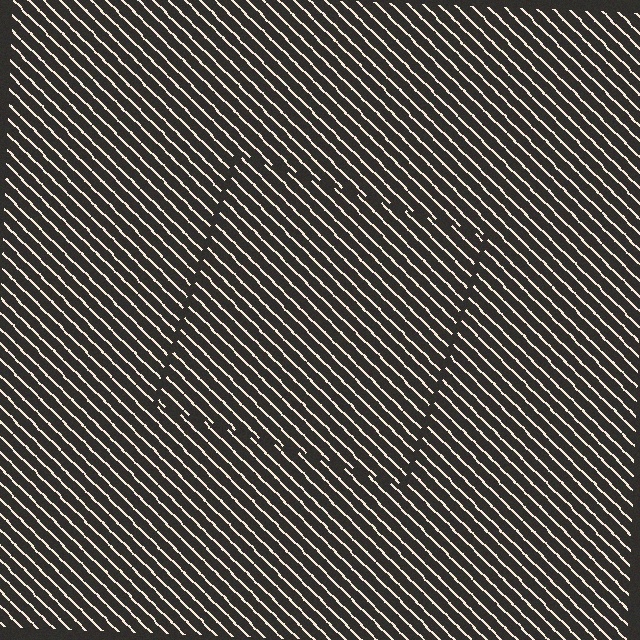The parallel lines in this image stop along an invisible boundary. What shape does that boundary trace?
An illusory square. The interior of the shape contains the same grating, shifted by half a period — the contour is defined by the phase discontinuity where line-ends from the inner and outer gratings abut.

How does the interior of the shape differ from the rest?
The interior of the shape contains the same grating, shifted by half a period — the contour is defined by the phase discontinuity where line-ends from the inner and outer gratings abut.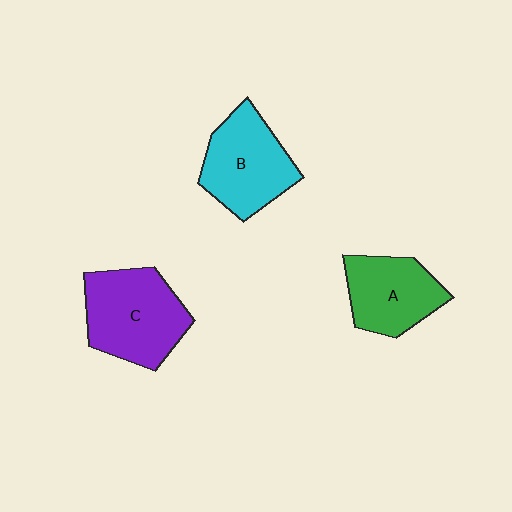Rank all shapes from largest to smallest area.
From largest to smallest: C (purple), B (cyan), A (green).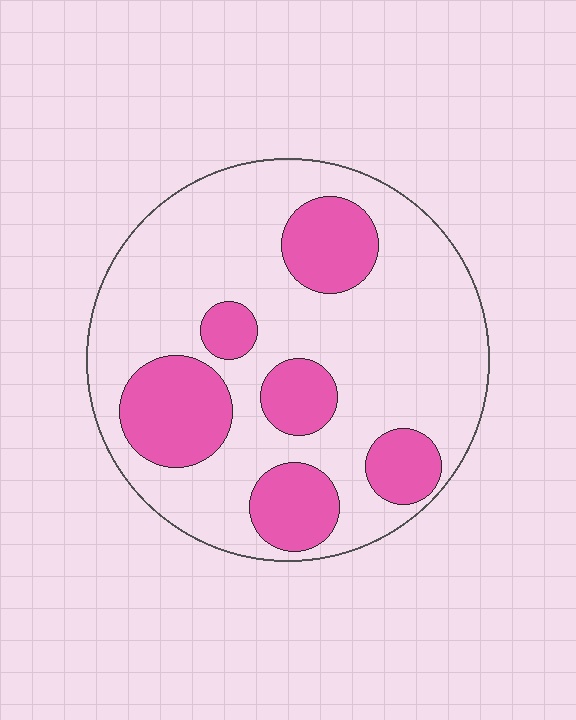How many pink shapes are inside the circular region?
6.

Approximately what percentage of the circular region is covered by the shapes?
Approximately 30%.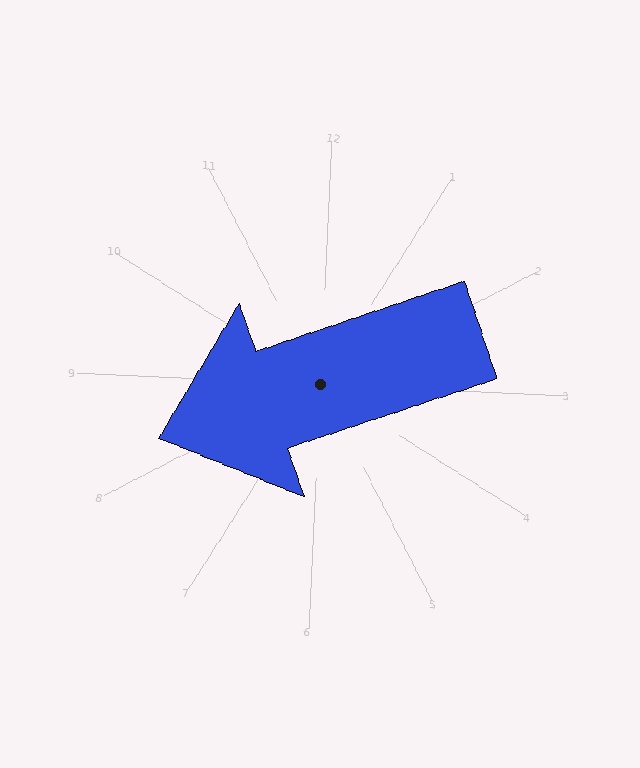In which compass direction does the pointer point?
West.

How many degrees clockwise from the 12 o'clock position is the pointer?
Approximately 249 degrees.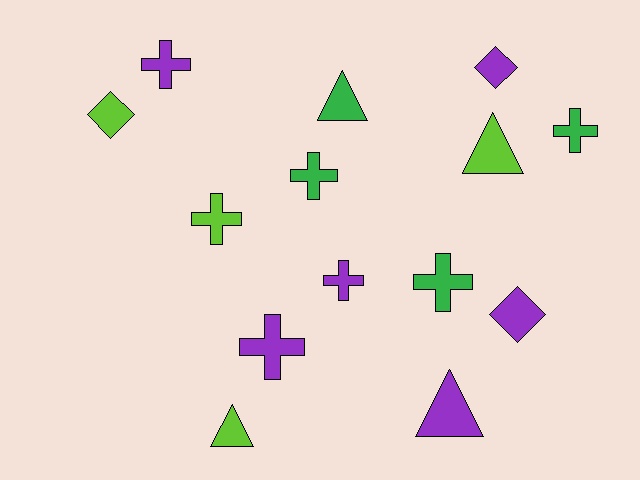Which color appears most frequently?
Purple, with 6 objects.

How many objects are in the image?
There are 14 objects.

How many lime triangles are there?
There are 2 lime triangles.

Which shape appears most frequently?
Cross, with 7 objects.